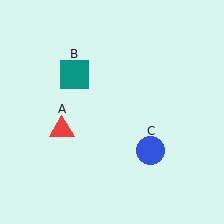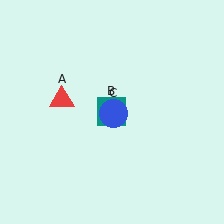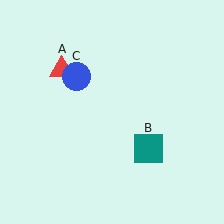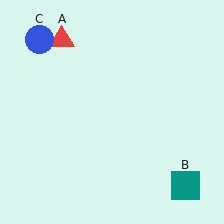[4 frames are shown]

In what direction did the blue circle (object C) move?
The blue circle (object C) moved up and to the left.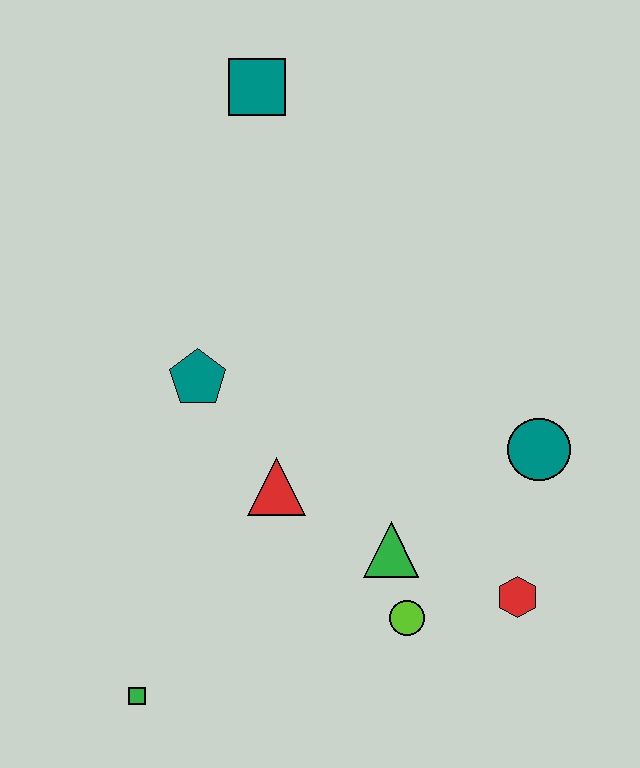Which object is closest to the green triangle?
The lime circle is closest to the green triangle.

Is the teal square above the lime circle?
Yes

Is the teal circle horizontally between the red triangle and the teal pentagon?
No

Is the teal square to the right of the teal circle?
No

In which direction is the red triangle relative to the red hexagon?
The red triangle is to the left of the red hexagon.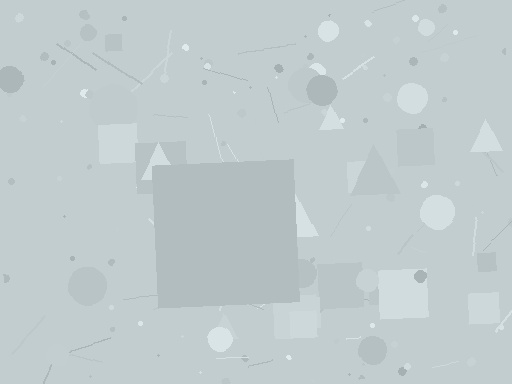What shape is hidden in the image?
A square is hidden in the image.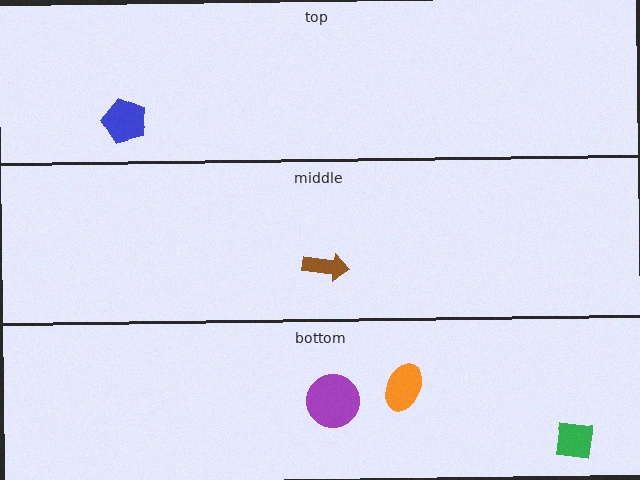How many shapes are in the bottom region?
3.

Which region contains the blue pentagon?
The top region.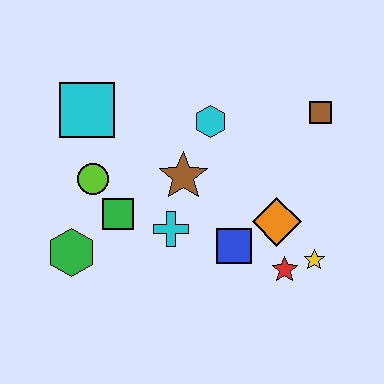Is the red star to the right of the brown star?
Yes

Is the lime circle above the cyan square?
No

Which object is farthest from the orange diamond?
The cyan square is farthest from the orange diamond.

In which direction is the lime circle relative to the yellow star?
The lime circle is to the left of the yellow star.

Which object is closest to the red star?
The yellow star is closest to the red star.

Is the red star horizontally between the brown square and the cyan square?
Yes